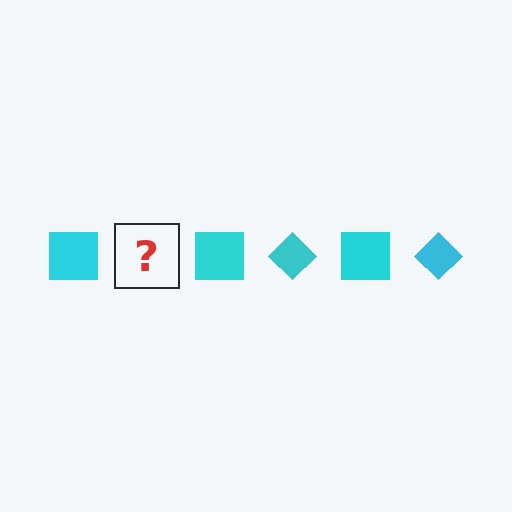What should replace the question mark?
The question mark should be replaced with a cyan diamond.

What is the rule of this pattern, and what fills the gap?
The rule is that the pattern cycles through square, diamond shapes in cyan. The gap should be filled with a cyan diamond.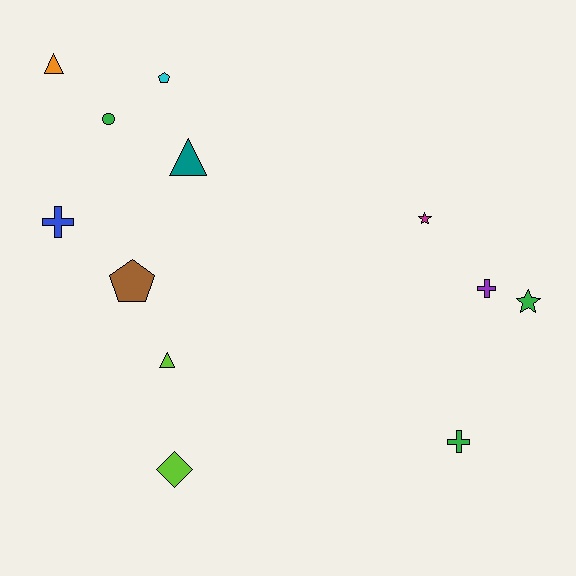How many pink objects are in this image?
There are no pink objects.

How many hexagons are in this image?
There are no hexagons.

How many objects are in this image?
There are 12 objects.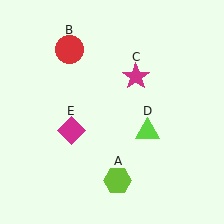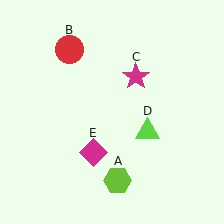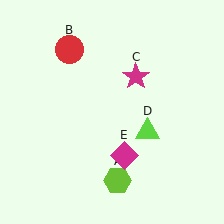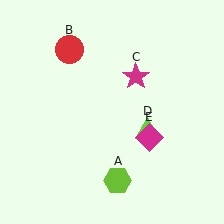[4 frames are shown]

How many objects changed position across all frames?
1 object changed position: magenta diamond (object E).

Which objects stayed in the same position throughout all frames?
Lime hexagon (object A) and red circle (object B) and magenta star (object C) and lime triangle (object D) remained stationary.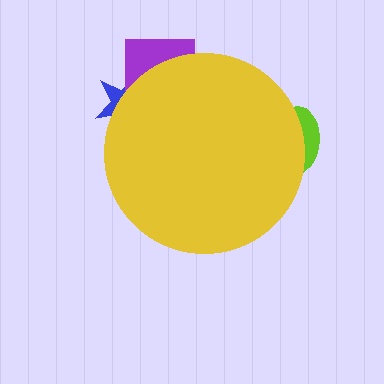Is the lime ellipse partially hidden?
Yes, the lime ellipse is partially hidden behind the yellow circle.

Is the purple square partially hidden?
Yes, the purple square is partially hidden behind the yellow circle.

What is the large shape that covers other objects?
A yellow circle.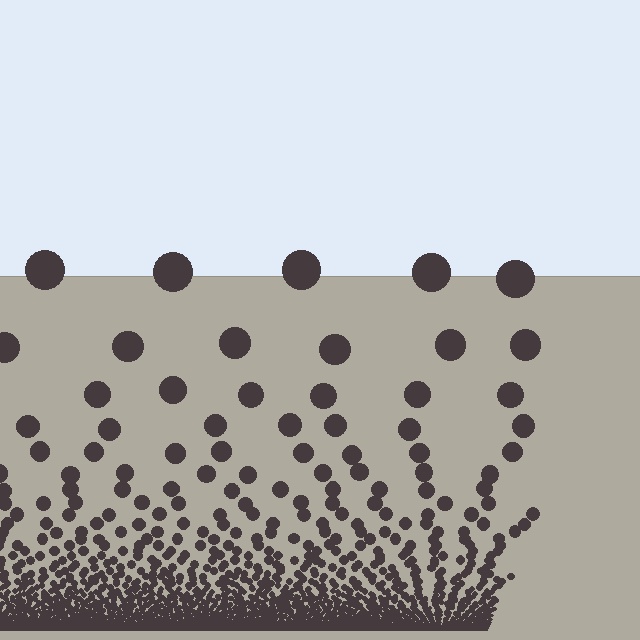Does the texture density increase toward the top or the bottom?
Density increases toward the bottom.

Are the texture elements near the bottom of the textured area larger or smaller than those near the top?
Smaller. The gradient is inverted — elements near the bottom are smaller and denser.